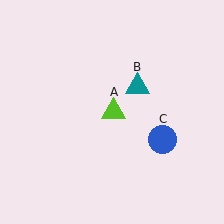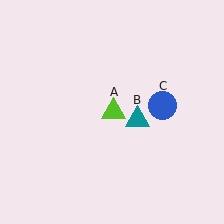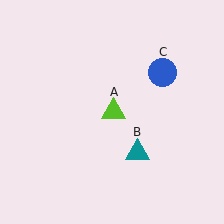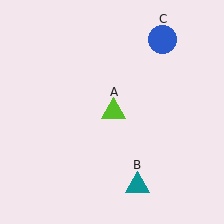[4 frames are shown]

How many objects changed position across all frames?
2 objects changed position: teal triangle (object B), blue circle (object C).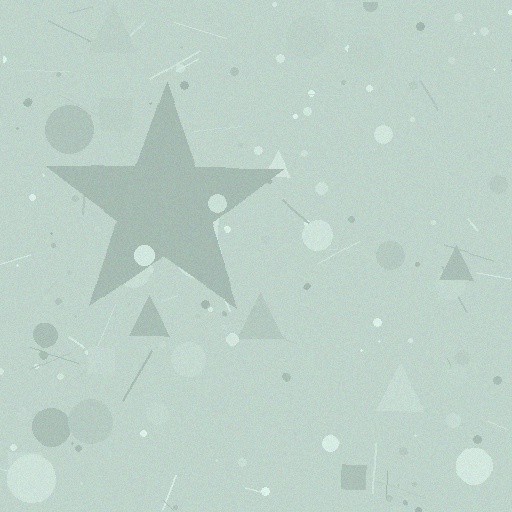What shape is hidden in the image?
A star is hidden in the image.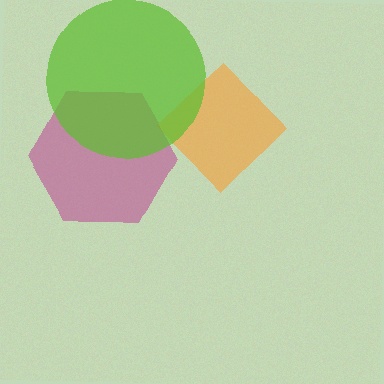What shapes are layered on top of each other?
The layered shapes are: an orange diamond, a magenta hexagon, a lime circle.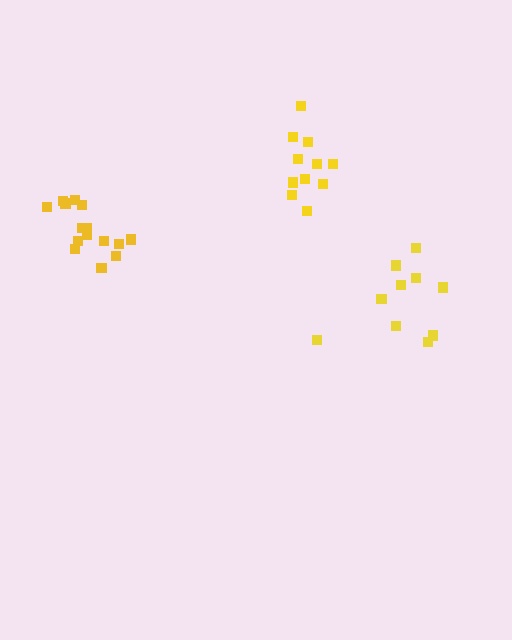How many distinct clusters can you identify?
There are 3 distinct clusters.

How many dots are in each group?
Group 1: 10 dots, Group 2: 15 dots, Group 3: 11 dots (36 total).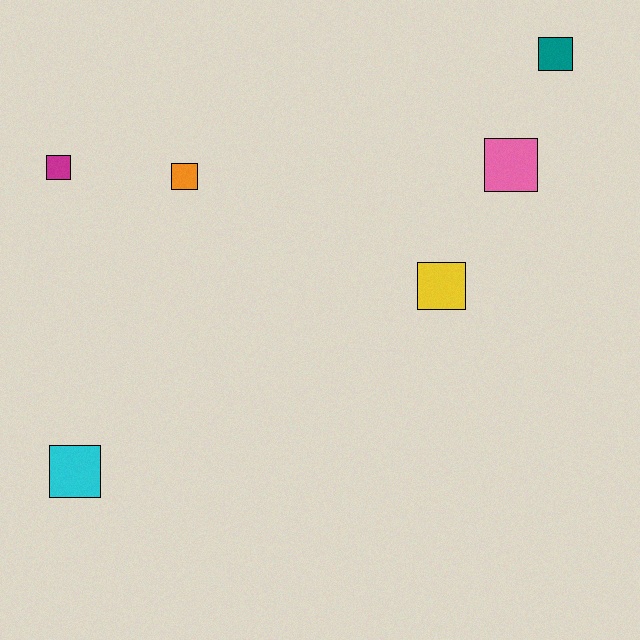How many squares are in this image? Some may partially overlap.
There are 6 squares.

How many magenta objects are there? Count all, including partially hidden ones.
There is 1 magenta object.